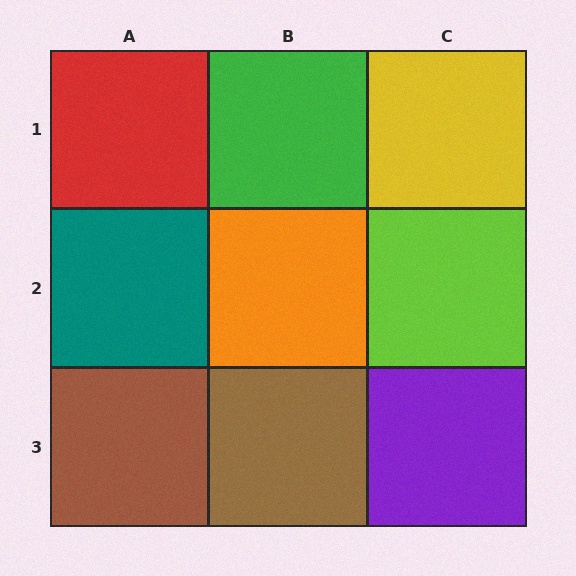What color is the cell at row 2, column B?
Orange.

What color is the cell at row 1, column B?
Green.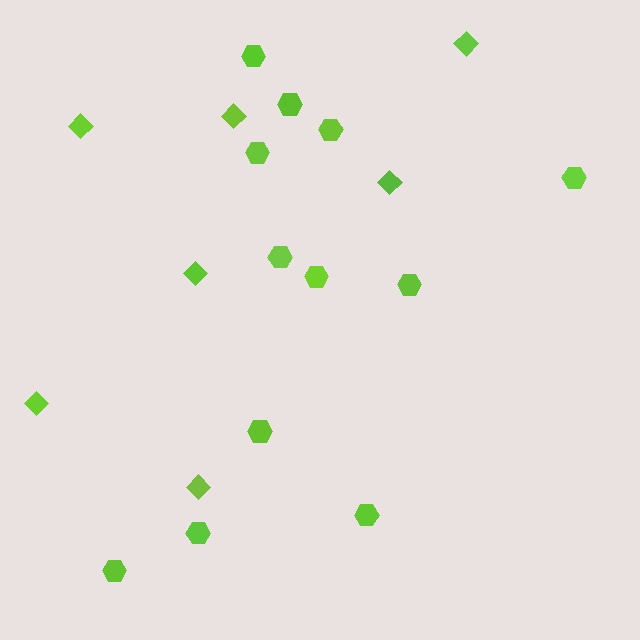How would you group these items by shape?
There are 2 groups: one group of hexagons (12) and one group of diamonds (7).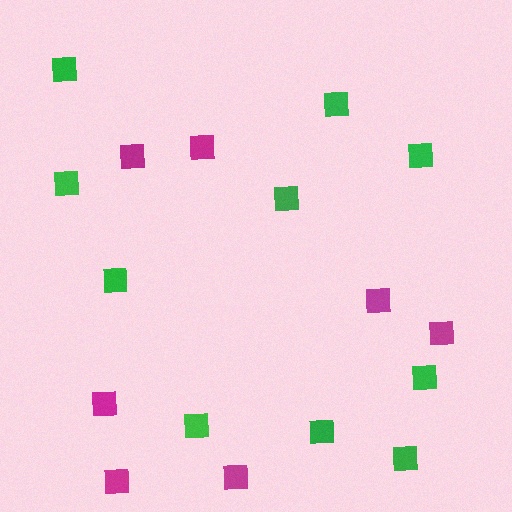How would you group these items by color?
There are 2 groups: one group of green squares (10) and one group of magenta squares (7).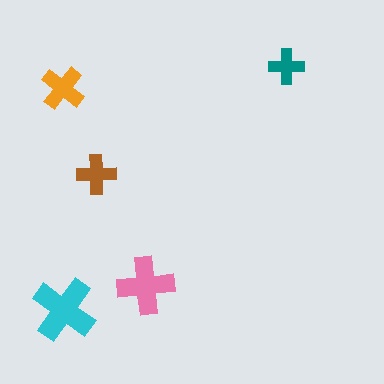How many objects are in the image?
There are 5 objects in the image.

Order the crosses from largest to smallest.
the cyan one, the pink one, the orange one, the brown one, the teal one.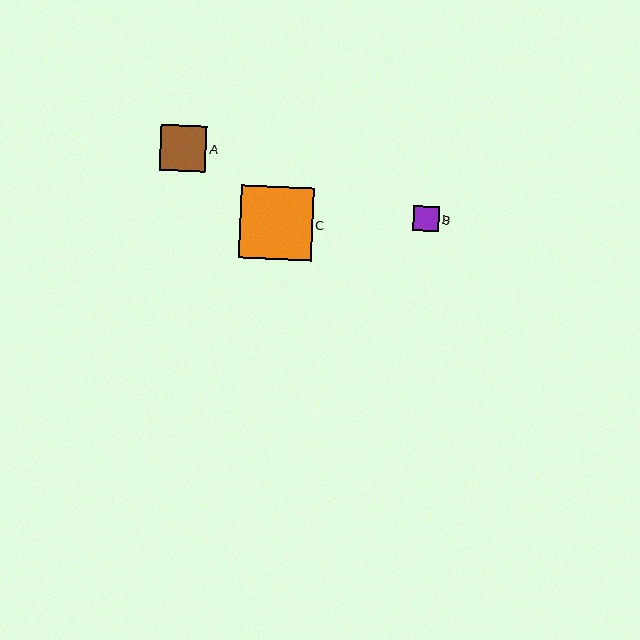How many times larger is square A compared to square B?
Square A is approximately 1.8 times the size of square B.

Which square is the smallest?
Square B is the smallest with a size of approximately 26 pixels.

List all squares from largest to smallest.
From largest to smallest: C, A, B.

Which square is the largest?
Square C is the largest with a size of approximately 73 pixels.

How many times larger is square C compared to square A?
Square C is approximately 1.6 times the size of square A.